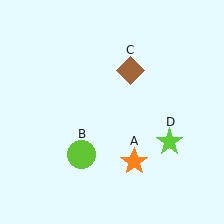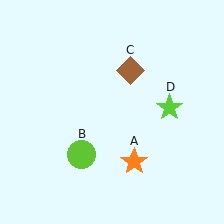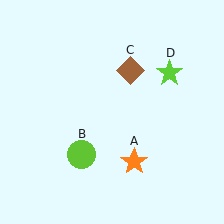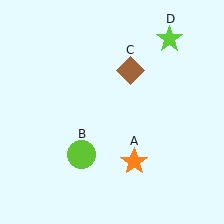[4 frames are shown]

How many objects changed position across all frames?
1 object changed position: lime star (object D).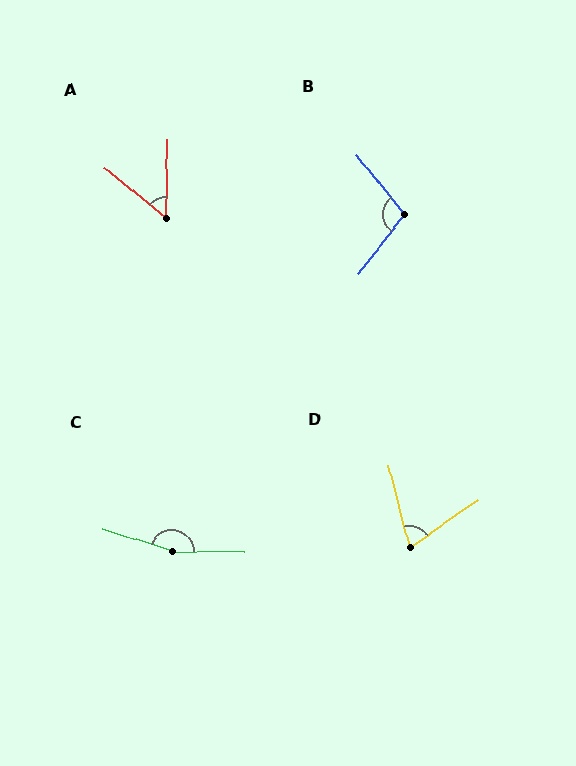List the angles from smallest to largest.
A (52°), D (69°), B (104°), C (162°).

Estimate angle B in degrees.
Approximately 104 degrees.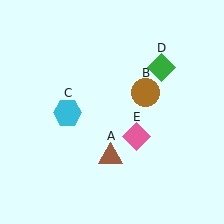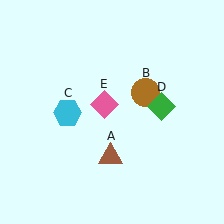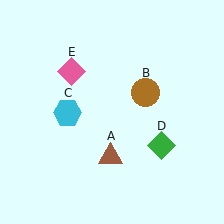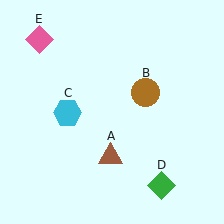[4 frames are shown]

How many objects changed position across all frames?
2 objects changed position: green diamond (object D), pink diamond (object E).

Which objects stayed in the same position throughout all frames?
Brown triangle (object A) and brown circle (object B) and cyan hexagon (object C) remained stationary.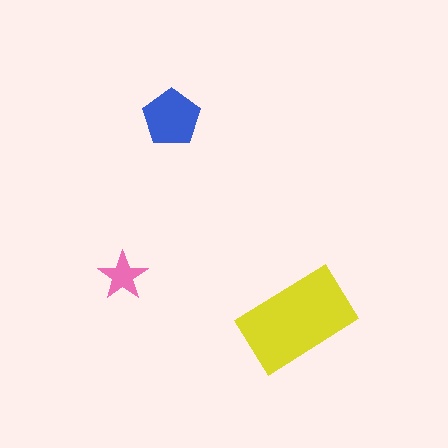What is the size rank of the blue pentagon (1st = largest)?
2nd.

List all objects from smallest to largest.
The pink star, the blue pentagon, the yellow rectangle.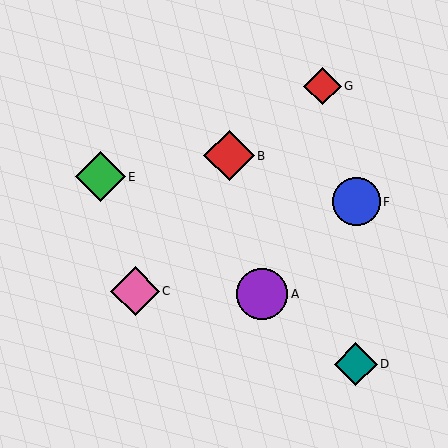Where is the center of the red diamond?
The center of the red diamond is at (322, 86).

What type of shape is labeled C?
Shape C is a pink diamond.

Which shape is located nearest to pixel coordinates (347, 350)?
The teal diamond (labeled D) at (356, 364) is nearest to that location.